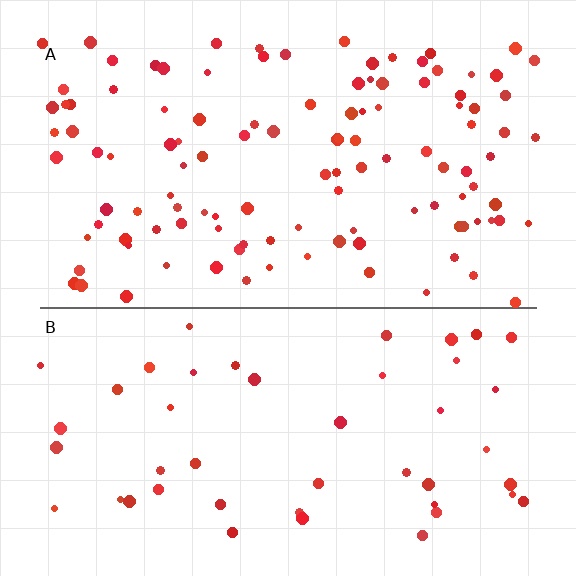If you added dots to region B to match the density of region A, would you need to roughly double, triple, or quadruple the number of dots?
Approximately double.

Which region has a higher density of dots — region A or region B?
A (the top).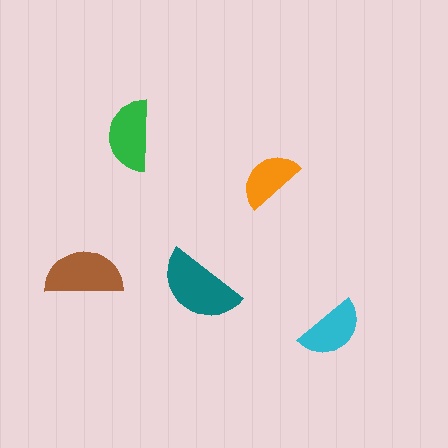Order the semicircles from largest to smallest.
the teal one, the brown one, the green one, the cyan one, the orange one.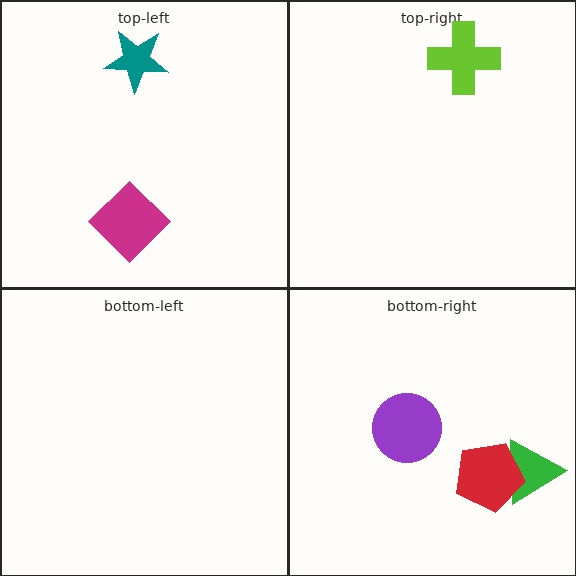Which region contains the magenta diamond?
The top-left region.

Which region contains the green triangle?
The bottom-right region.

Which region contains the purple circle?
The bottom-right region.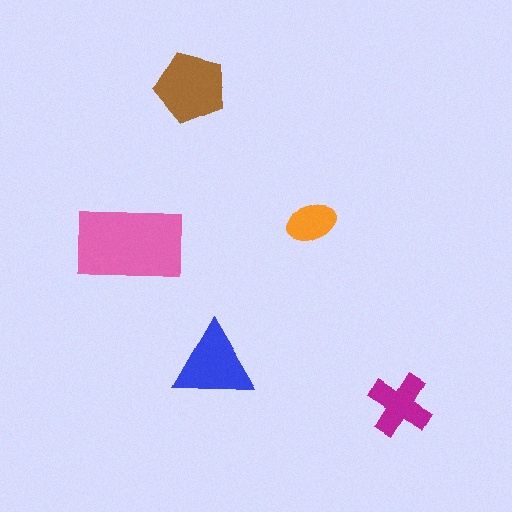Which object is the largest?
The pink rectangle.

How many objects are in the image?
There are 5 objects in the image.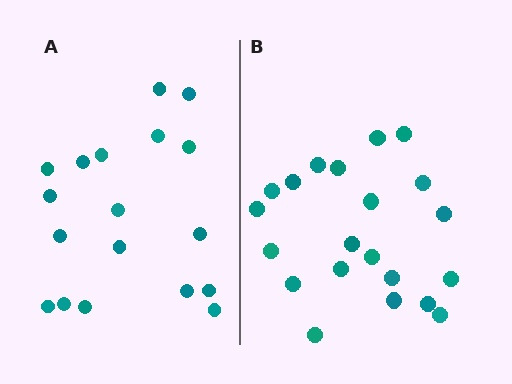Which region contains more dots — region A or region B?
Region B (the right region) has more dots.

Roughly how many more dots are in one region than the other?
Region B has just a few more — roughly 2 or 3 more dots than region A.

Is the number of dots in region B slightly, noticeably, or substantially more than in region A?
Region B has only slightly more — the two regions are fairly close. The ratio is roughly 1.2 to 1.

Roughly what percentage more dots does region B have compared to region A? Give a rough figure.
About 15% more.